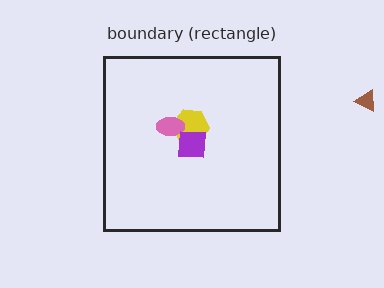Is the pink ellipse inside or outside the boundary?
Inside.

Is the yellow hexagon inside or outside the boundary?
Inside.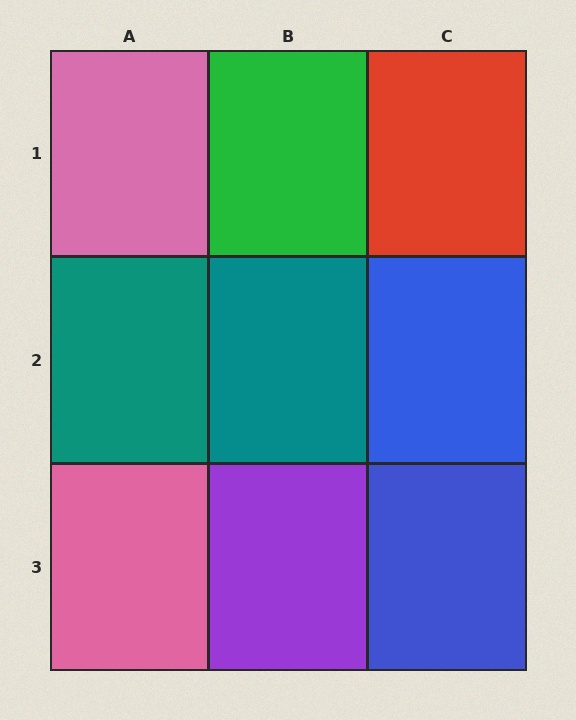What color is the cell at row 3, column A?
Pink.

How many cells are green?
1 cell is green.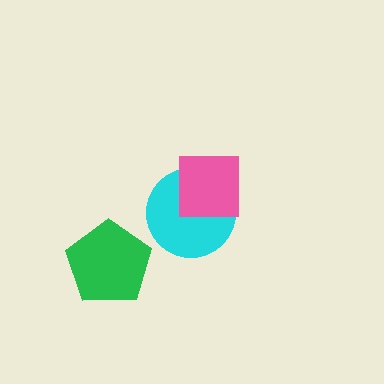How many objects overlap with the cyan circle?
1 object overlaps with the cyan circle.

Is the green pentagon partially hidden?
No, no other shape covers it.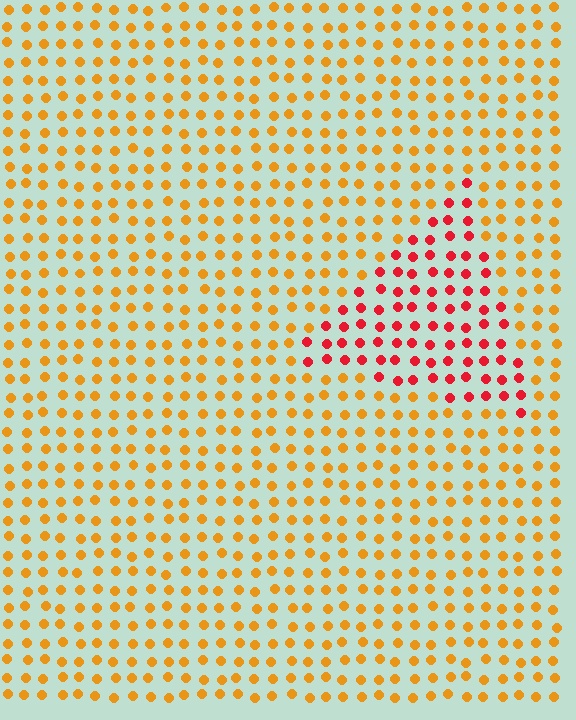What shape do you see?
I see a triangle.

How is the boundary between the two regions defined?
The boundary is defined purely by a slight shift in hue (about 43 degrees). Spacing, size, and orientation are identical on both sides.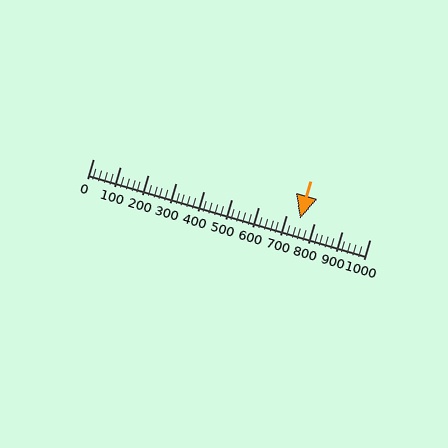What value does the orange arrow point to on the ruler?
The orange arrow points to approximately 749.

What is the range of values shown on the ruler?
The ruler shows values from 0 to 1000.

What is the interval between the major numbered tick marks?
The major tick marks are spaced 100 units apart.